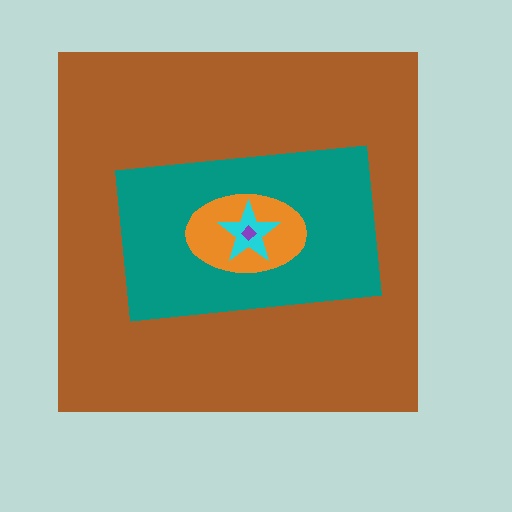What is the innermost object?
The purple diamond.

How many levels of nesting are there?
5.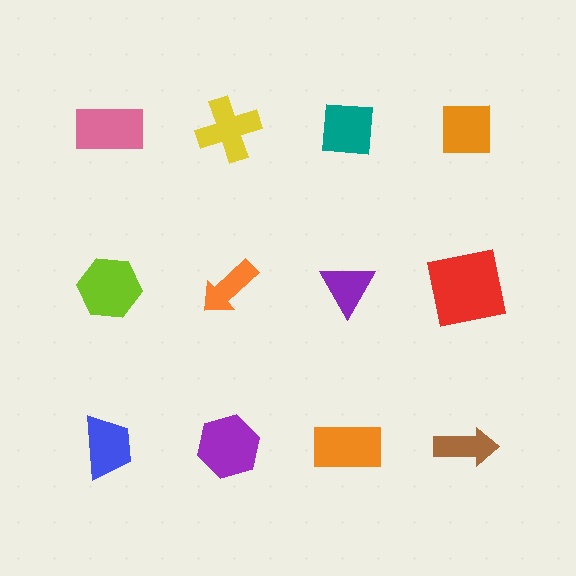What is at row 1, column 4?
An orange square.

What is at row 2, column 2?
An orange arrow.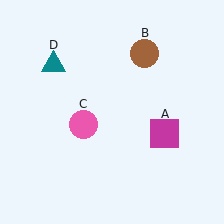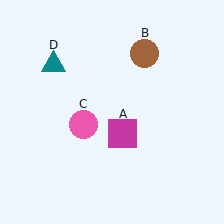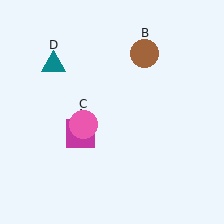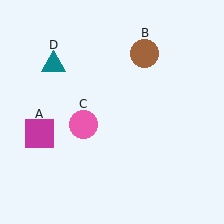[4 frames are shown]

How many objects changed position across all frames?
1 object changed position: magenta square (object A).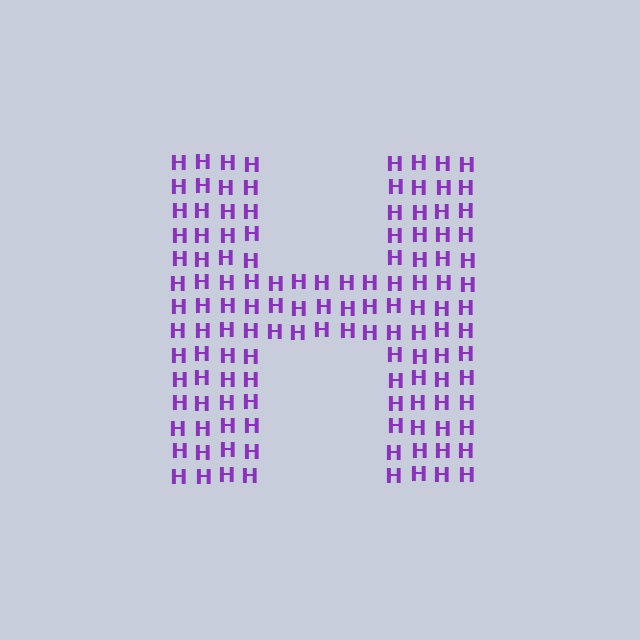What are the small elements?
The small elements are letter H's.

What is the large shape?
The large shape is the letter H.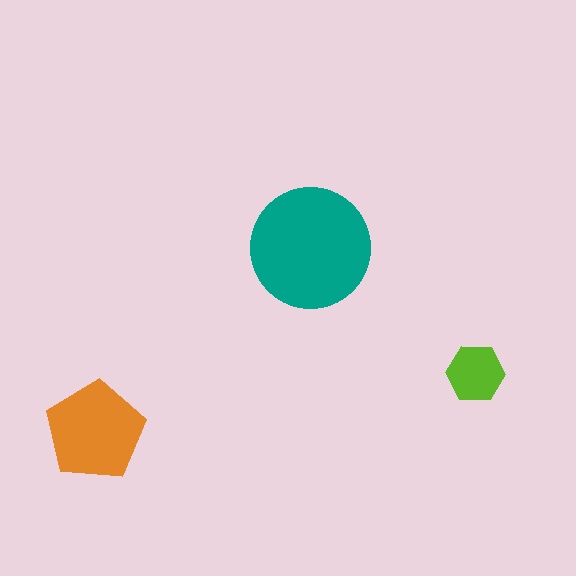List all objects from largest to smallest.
The teal circle, the orange pentagon, the lime hexagon.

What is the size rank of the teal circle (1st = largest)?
1st.